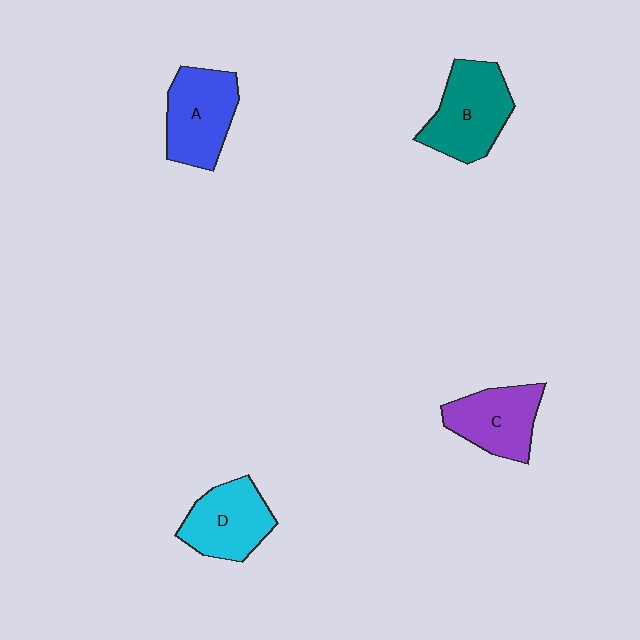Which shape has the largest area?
Shape B (teal).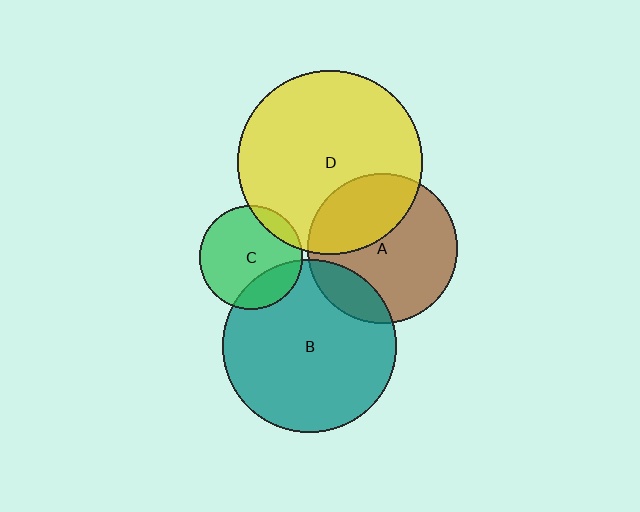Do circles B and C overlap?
Yes.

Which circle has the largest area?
Circle D (yellow).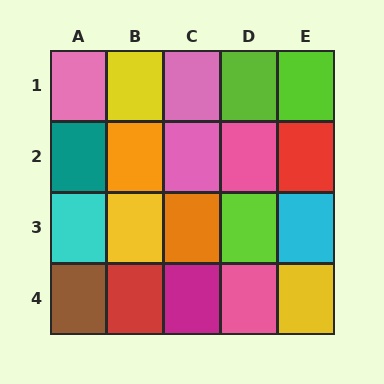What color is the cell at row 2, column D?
Pink.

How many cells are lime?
3 cells are lime.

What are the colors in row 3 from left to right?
Cyan, yellow, orange, lime, cyan.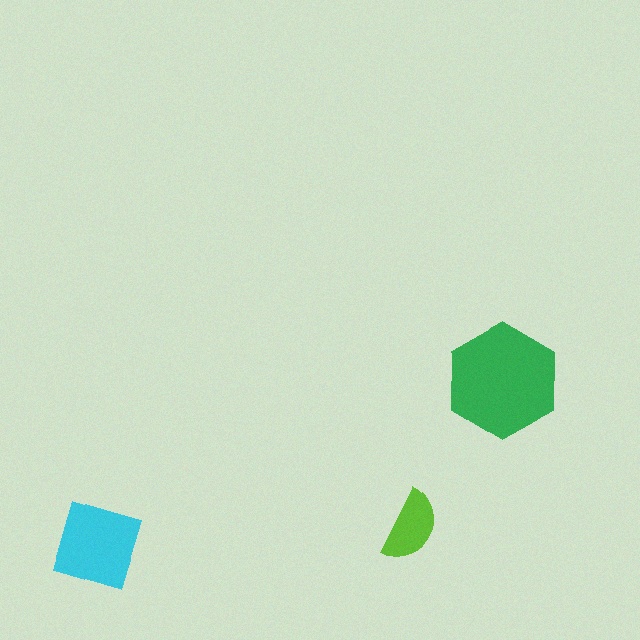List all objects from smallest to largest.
The lime semicircle, the cyan diamond, the green hexagon.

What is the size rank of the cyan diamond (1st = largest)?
2nd.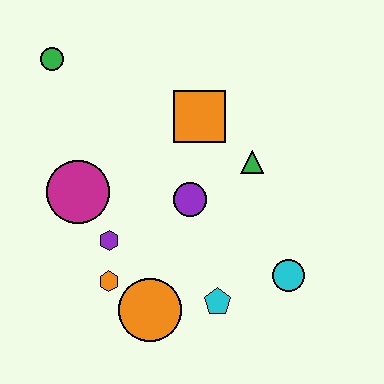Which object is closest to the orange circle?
The orange hexagon is closest to the orange circle.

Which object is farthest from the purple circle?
The green circle is farthest from the purple circle.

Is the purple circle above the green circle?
No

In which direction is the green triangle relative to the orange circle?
The green triangle is above the orange circle.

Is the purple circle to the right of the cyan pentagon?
No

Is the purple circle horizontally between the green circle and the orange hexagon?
No